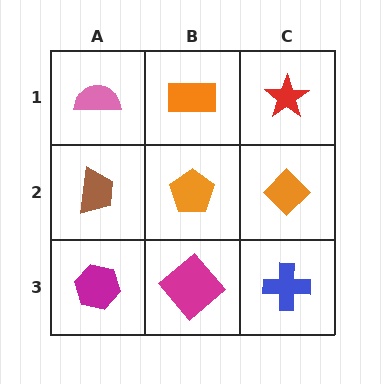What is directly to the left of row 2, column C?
An orange pentagon.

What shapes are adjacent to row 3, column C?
An orange diamond (row 2, column C), a magenta diamond (row 3, column B).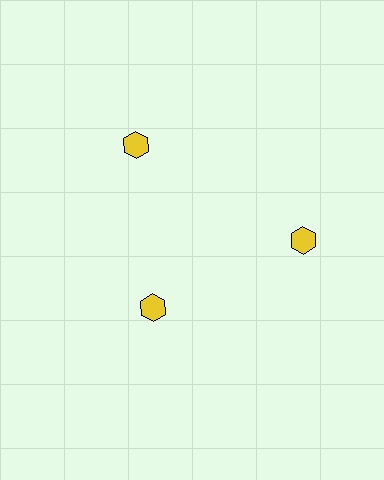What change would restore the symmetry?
The symmetry would be restored by moving it outward, back onto the ring so that all 3 hexagons sit at equal angles and equal distance from the center.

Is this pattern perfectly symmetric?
No. The 3 yellow hexagons are arranged in a ring, but one element near the 7 o'clock position is pulled inward toward the center, breaking the 3-fold rotational symmetry.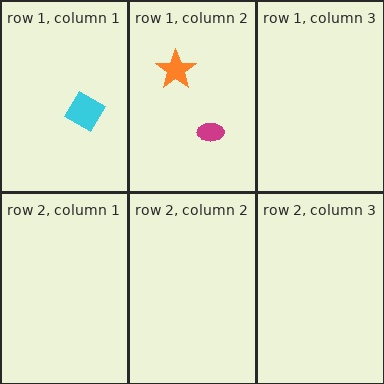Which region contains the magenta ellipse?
The row 1, column 2 region.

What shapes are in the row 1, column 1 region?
The cyan diamond.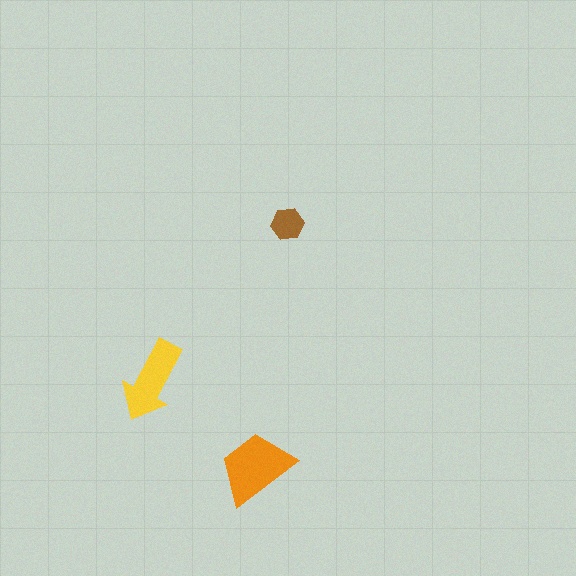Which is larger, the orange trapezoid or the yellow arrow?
The orange trapezoid.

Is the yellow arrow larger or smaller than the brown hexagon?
Larger.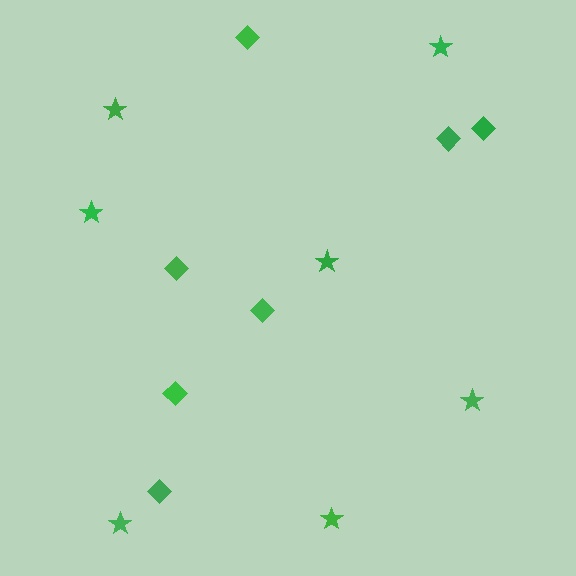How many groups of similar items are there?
There are 2 groups: one group of diamonds (7) and one group of stars (7).